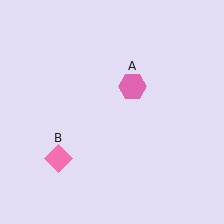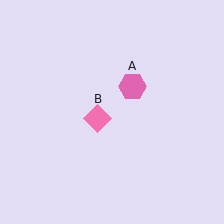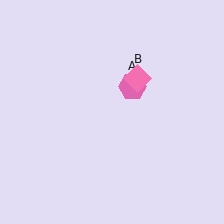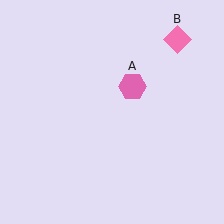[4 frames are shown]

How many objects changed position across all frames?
1 object changed position: pink diamond (object B).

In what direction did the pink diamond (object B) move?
The pink diamond (object B) moved up and to the right.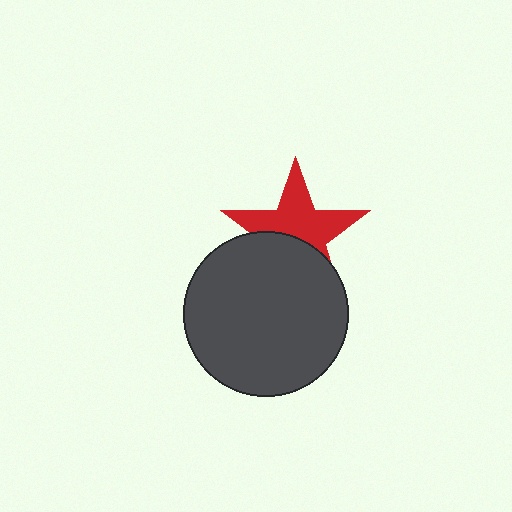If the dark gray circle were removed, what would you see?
You would see the complete red star.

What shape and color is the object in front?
The object in front is a dark gray circle.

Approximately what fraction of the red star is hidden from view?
Roughly 42% of the red star is hidden behind the dark gray circle.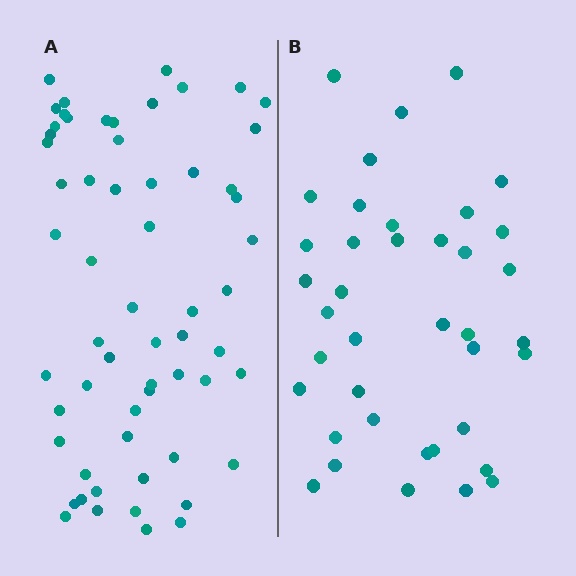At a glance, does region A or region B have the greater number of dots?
Region A (the left region) has more dots.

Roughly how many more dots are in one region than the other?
Region A has approximately 20 more dots than region B.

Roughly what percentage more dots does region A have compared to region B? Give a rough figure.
About 55% more.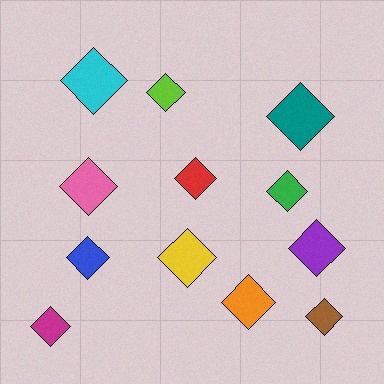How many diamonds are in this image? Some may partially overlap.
There are 12 diamonds.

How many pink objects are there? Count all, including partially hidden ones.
There is 1 pink object.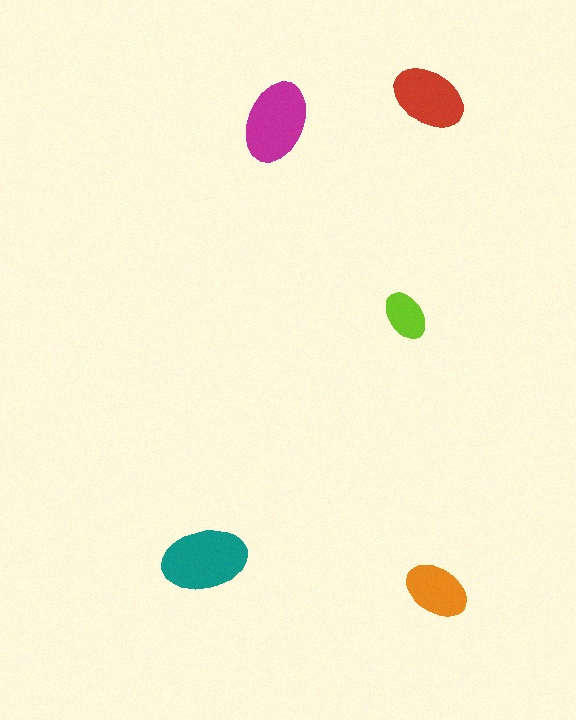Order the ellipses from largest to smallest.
the teal one, the magenta one, the red one, the orange one, the lime one.